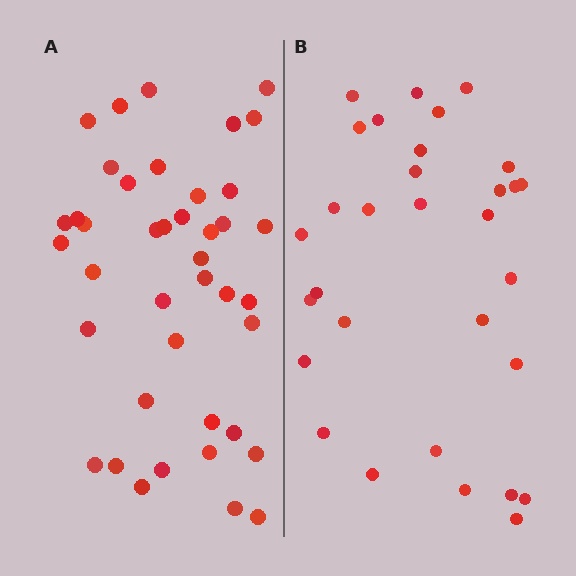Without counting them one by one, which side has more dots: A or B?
Region A (the left region) has more dots.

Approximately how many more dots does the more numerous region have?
Region A has roughly 10 or so more dots than region B.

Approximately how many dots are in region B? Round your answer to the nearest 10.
About 30 dots. (The exact count is 31, which rounds to 30.)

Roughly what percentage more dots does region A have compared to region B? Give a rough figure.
About 30% more.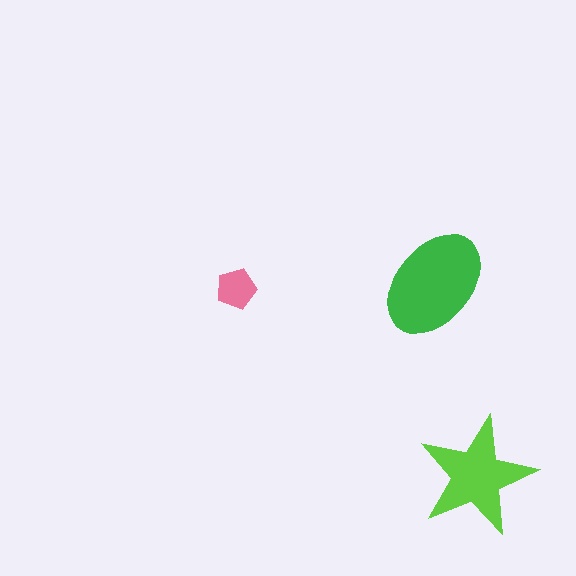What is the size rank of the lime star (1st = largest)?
2nd.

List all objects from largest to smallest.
The green ellipse, the lime star, the pink pentagon.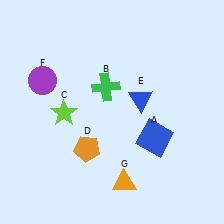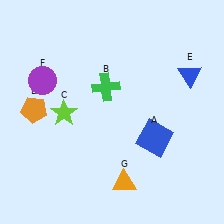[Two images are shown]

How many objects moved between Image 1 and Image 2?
2 objects moved between the two images.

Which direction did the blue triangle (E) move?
The blue triangle (E) moved right.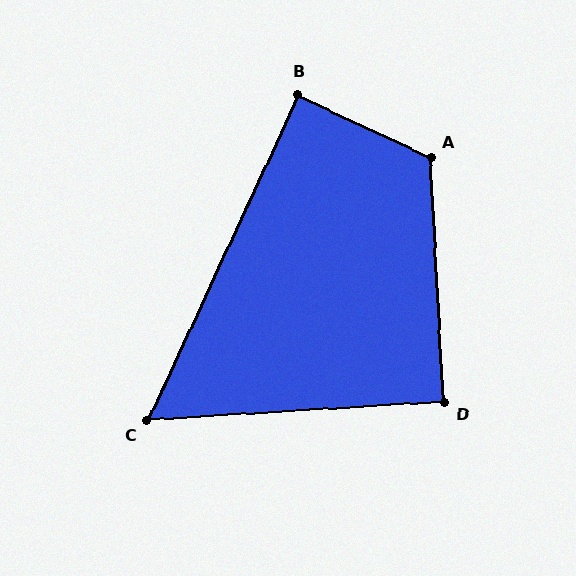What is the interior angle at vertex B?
Approximately 89 degrees (approximately right).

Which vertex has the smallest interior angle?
C, at approximately 62 degrees.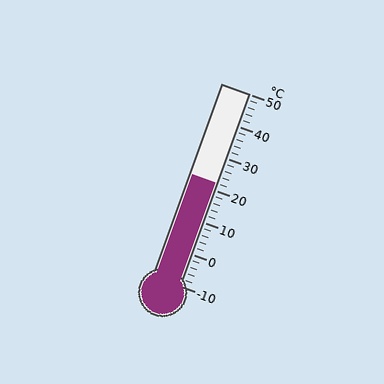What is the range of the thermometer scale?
The thermometer scale ranges from -10°C to 50°C.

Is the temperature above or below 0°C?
The temperature is above 0°C.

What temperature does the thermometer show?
The thermometer shows approximately 22°C.